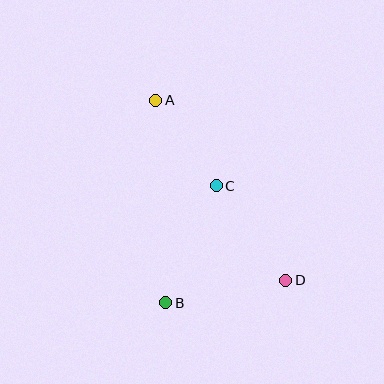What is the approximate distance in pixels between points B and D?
The distance between B and D is approximately 122 pixels.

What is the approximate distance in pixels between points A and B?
The distance between A and B is approximately 203 pixels.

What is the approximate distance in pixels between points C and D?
The distance between C and D is approximately 117 pixels.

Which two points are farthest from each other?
Points A and D are farthest from each other.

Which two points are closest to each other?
Points A and C are closest to each other.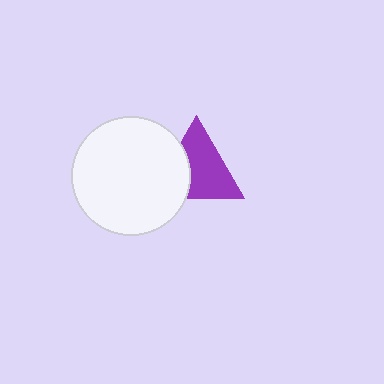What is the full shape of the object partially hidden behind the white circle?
The partially hidden object is a purple triangle.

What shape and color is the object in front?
The object in front is a white circle.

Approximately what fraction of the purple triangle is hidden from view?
Roughly 34% of the purple triangle is hidden behind the white circle.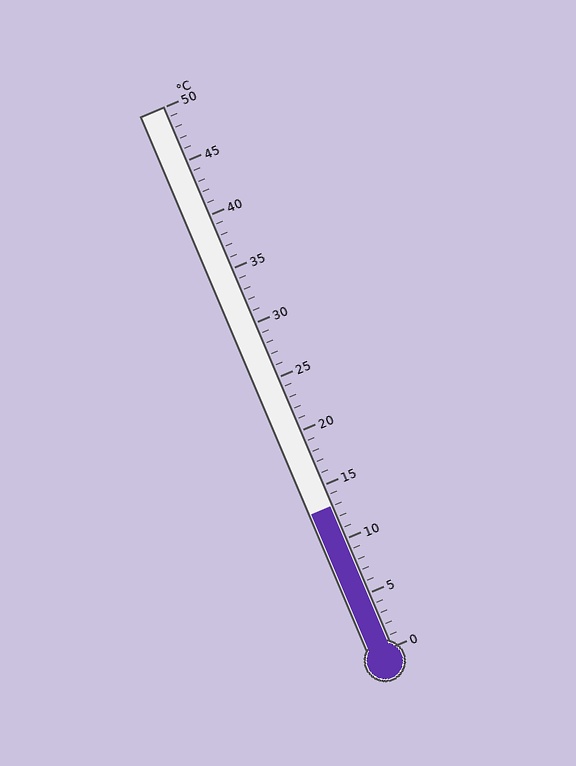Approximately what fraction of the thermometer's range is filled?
The thermometer is filled to approximately 25% of its range.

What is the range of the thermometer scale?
The thermometer scale ranges from 0°C to 50°C.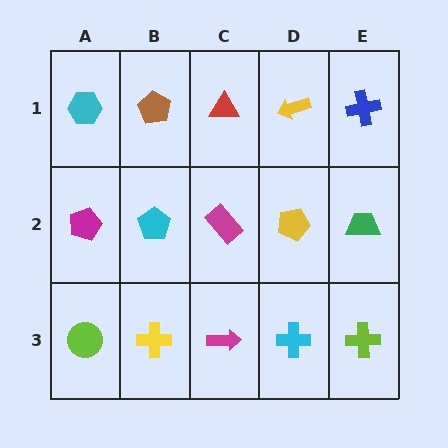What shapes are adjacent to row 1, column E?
A green trapezoid (row 2, column E), a yellow arrow (row 1, column D).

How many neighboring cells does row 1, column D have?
3.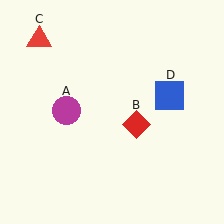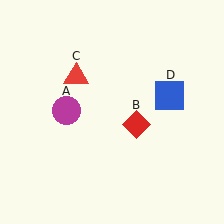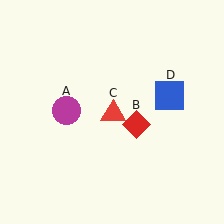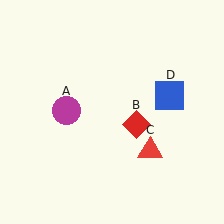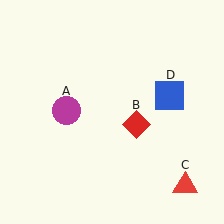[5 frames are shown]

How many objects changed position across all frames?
1 object changed position: red triangle (object C).